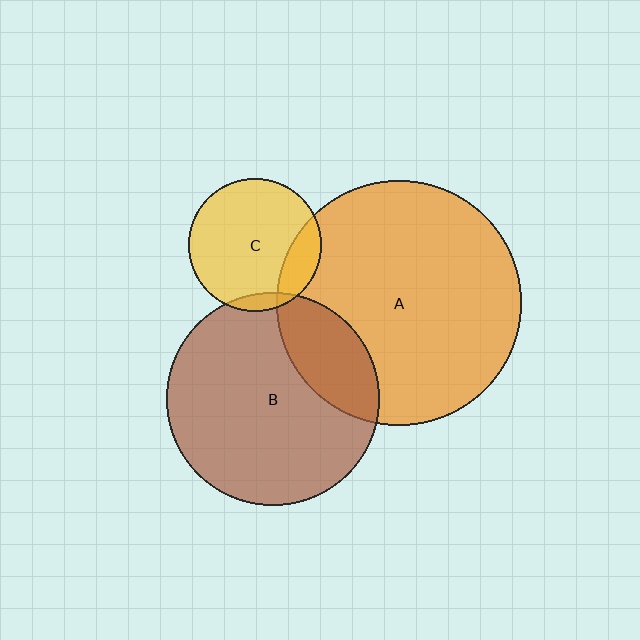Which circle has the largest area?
Circle A (orange).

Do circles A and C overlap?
Yes.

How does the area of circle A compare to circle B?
Approximately 1.3 times.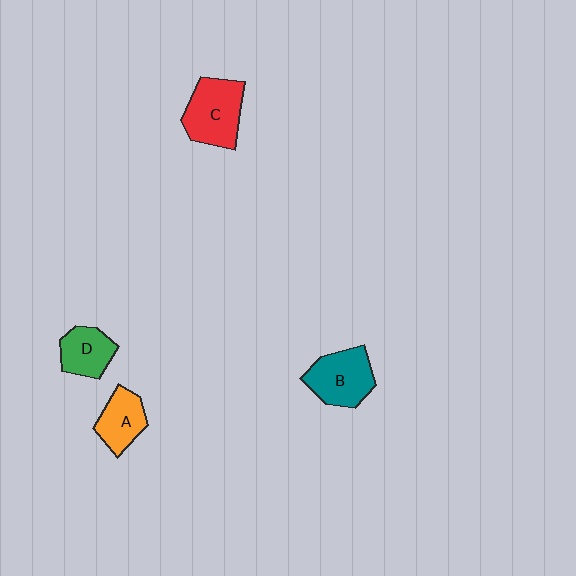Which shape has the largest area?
Shape C (red).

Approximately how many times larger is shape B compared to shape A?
Approximately 1.4 times.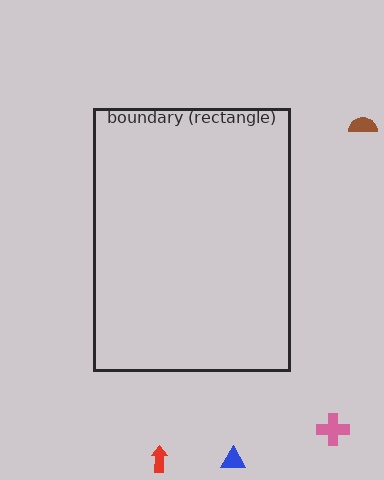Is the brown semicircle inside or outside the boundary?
Outside.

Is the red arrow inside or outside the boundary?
Outside.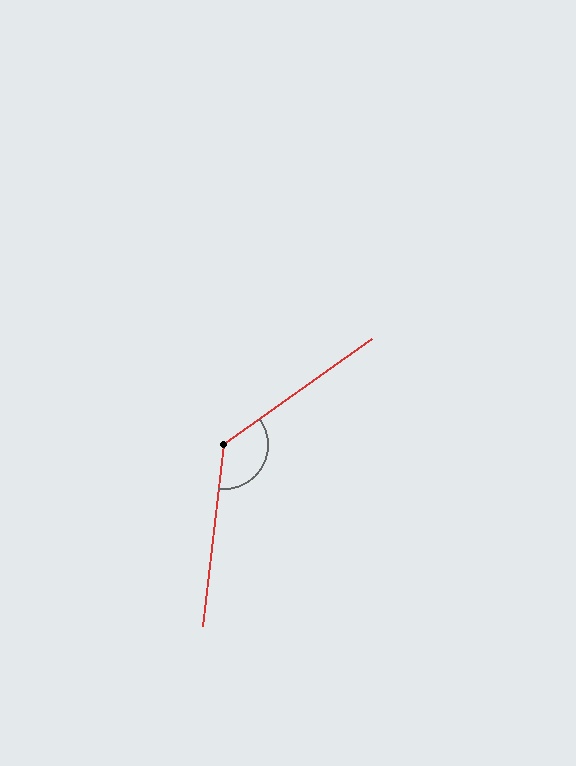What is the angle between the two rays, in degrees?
Approximately 132 degrees.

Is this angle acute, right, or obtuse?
It is obtuse.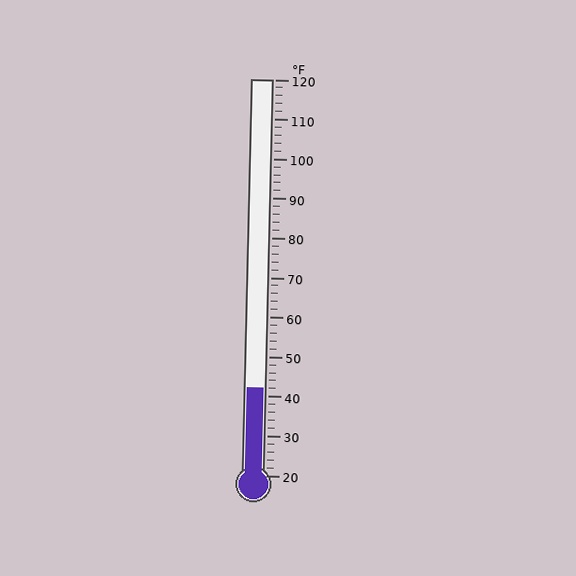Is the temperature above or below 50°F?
The temperature is below 50°F.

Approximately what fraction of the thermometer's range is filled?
The thermometer is filled to approximately 20% of its range.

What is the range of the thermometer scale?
The thermometer scale ranges from 20°F to 120°F.